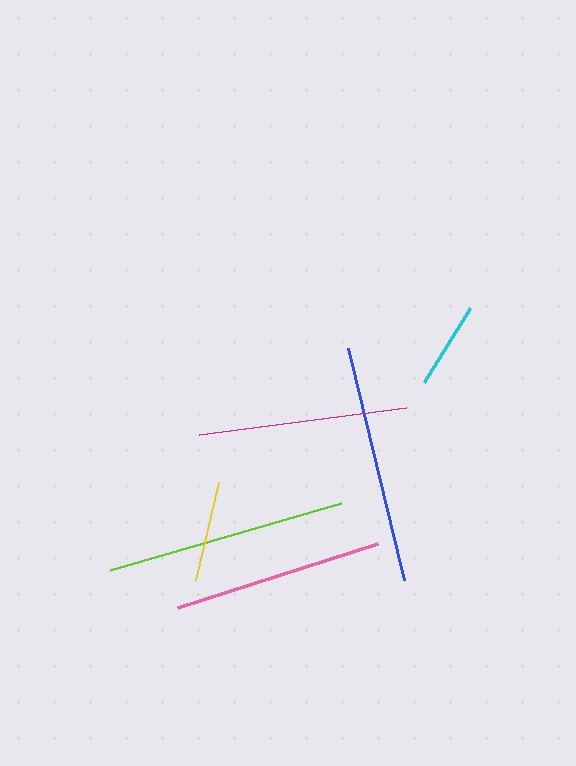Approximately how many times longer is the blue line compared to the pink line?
The blue line is approximately 1.1 times the length of the pink line.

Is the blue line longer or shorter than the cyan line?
The blue line is longer than the cyan line.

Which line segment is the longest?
The lime line is the longest at approximately 241 pixels.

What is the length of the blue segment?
The blue segment is approximately 239 pixels long.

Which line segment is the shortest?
The cyan line is the shortest at approximately 88 pixels.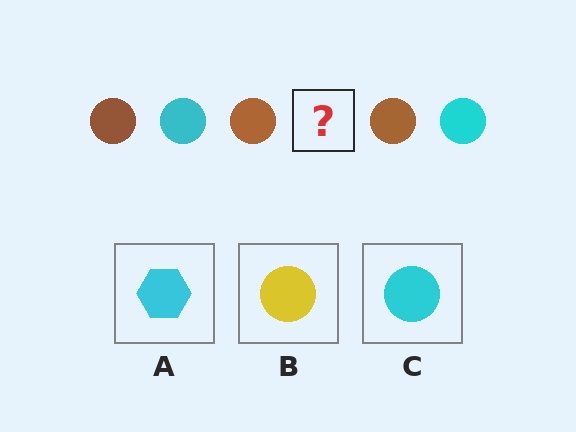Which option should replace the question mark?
Option C.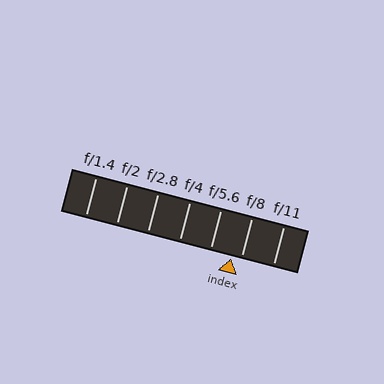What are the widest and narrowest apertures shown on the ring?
The widest aperture shown is f/1.4 and the narrowest is f/11.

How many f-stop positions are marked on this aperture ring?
There are 7 f-stop positions marked.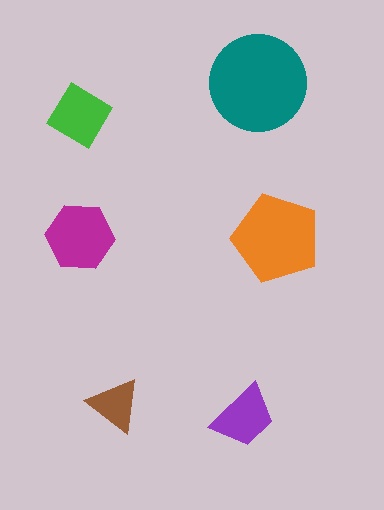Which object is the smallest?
The brown triangle.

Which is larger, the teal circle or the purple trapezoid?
The teal circle.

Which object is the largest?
The teal circle.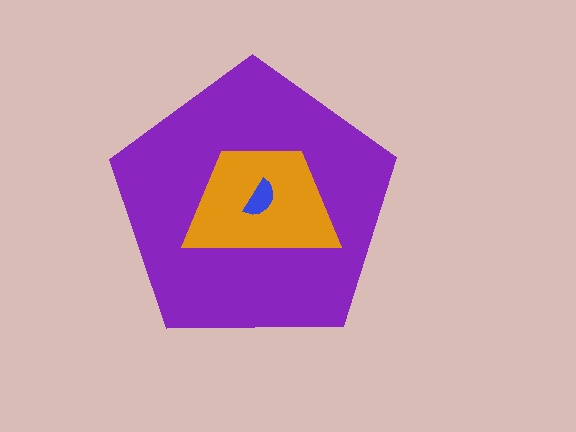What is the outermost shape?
The purple pentagon.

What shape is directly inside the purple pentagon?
The orange trapezoid.